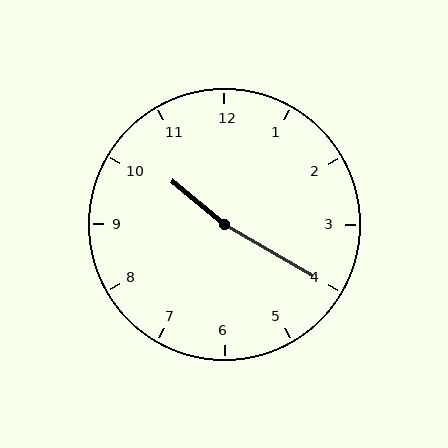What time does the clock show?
10:20.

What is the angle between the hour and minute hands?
Approximately 170 degrees.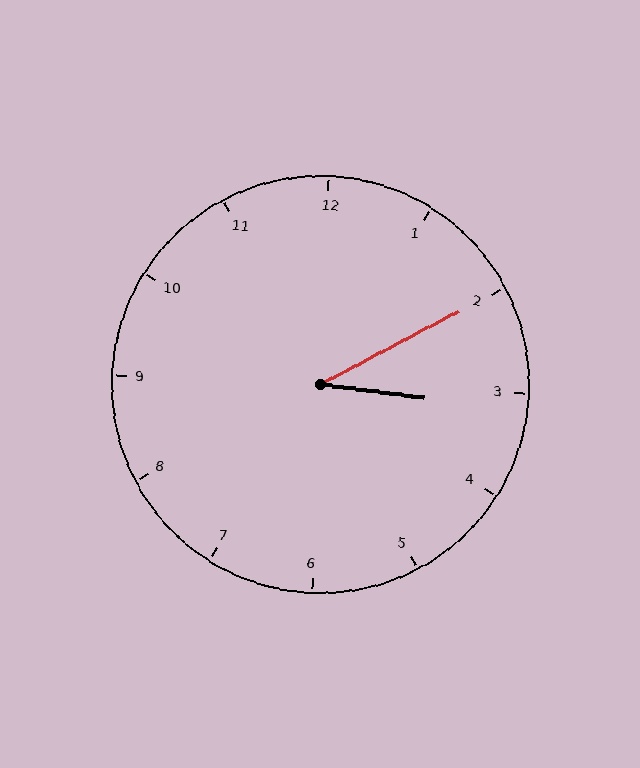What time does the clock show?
3:10.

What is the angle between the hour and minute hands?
Approximately 35 degrees.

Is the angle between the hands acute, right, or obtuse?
It is acute.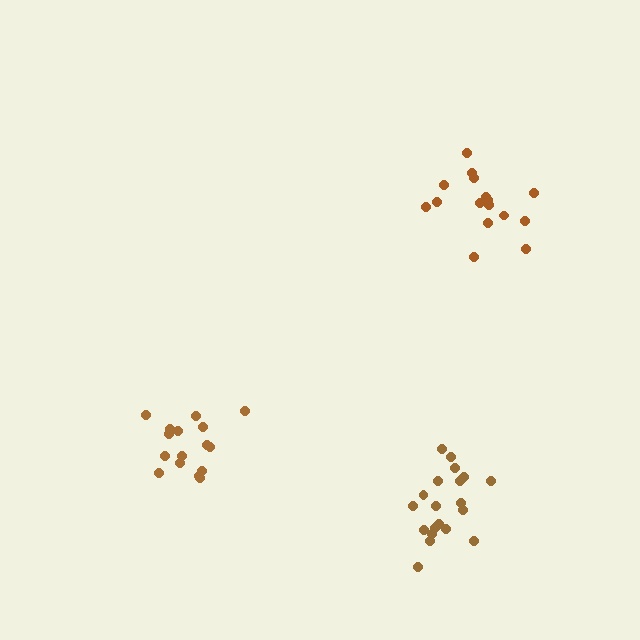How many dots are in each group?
Group 1: 16 dots, Group 2: 16 dots, Group 3: 20 dots (52 total).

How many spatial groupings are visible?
There are 3 spatial groupings.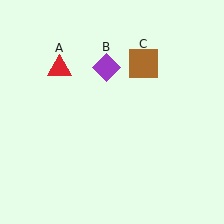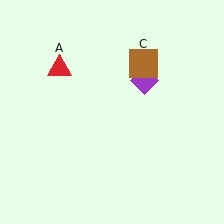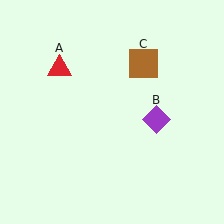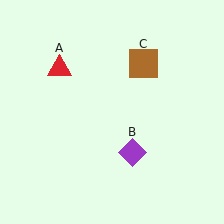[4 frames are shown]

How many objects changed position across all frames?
1 object changed position: purple diamond (object B).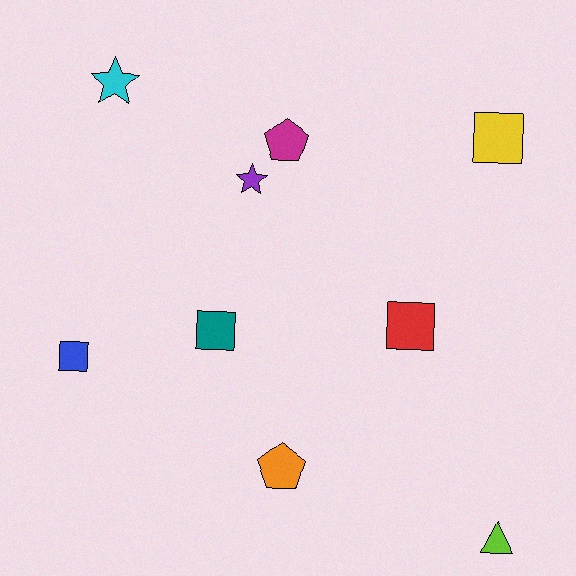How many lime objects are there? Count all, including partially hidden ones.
There is 1 lime object.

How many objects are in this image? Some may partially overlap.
There are 9 objects.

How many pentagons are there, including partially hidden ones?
There are 2 pentagons.